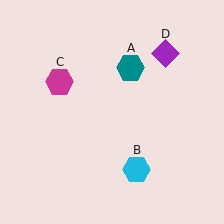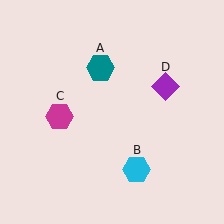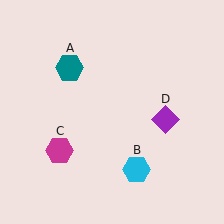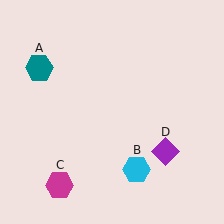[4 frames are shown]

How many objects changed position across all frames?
3 objects changed position: teal hexagon (object A), magenta hexagon (object C), purple diamond (object D).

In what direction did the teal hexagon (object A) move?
The teal hexagon (object A) moved left.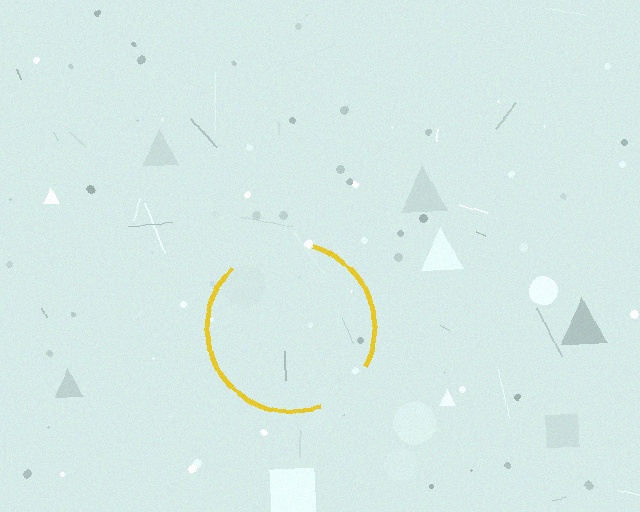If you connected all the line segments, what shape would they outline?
They would outline a circle.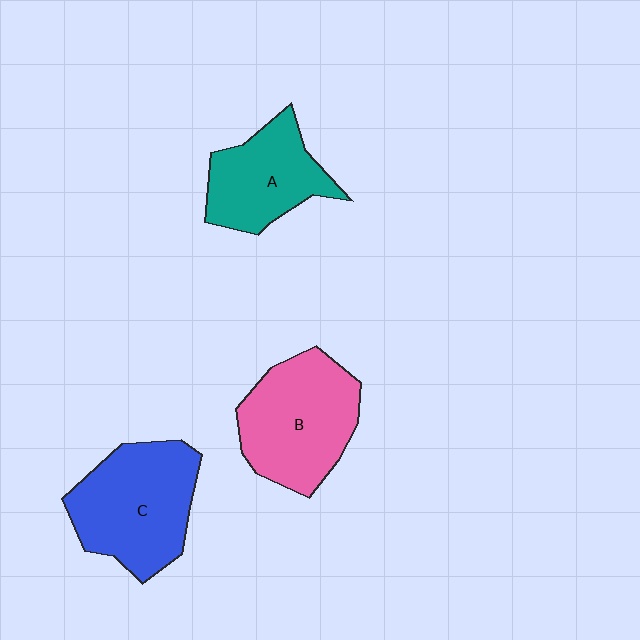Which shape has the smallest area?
Shape A (teal).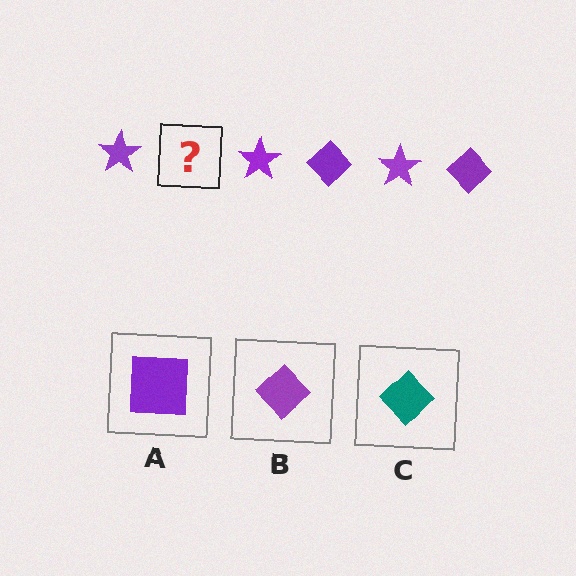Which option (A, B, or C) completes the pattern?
B.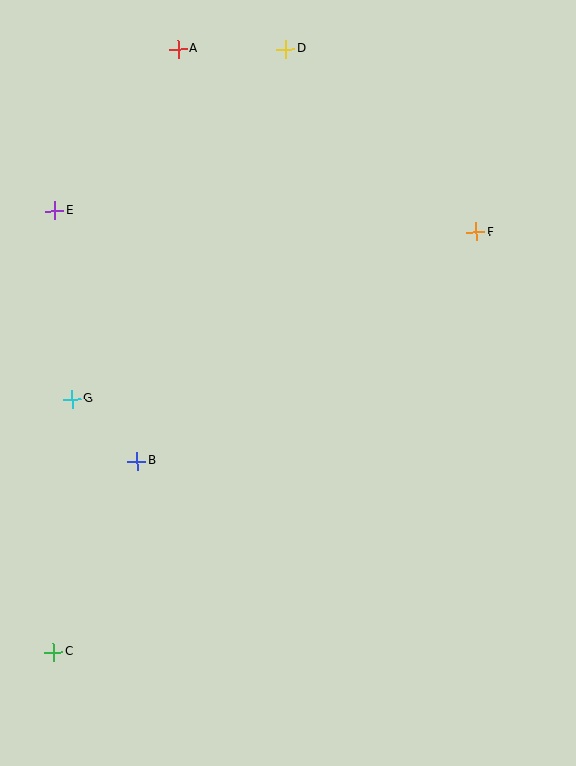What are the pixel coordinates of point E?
Point E is at (55, 210).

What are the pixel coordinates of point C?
Point C is at (54, 652).